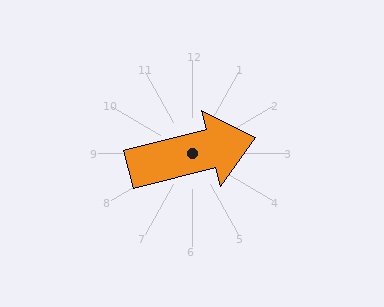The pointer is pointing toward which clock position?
Roughly 3 o'clock.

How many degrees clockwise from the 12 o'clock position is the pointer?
Approximately 76 degrees.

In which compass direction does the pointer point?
East.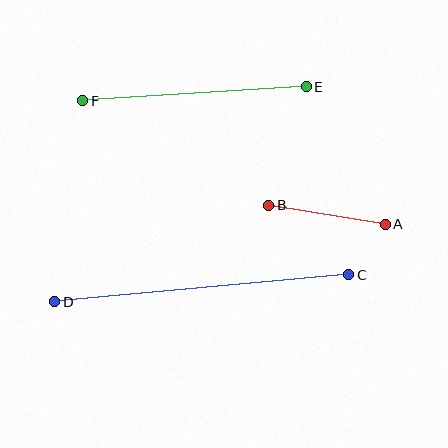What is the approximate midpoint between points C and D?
The midpoint is at approximately (202, 288) pixels.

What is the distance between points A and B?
The distance is approximately 118 pixels.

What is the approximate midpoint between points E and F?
The midpoint is at approximately (195, 94) pixels.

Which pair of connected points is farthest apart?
Points C and D are farthest apart.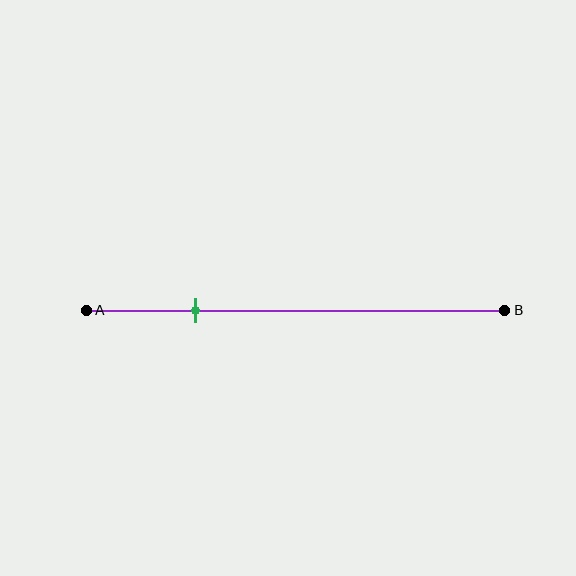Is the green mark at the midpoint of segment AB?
No, the mark is at about 25% from A, not at the 50% midpoint.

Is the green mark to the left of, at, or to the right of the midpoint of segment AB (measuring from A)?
The green mark is to the left of the midpoint of segment AB.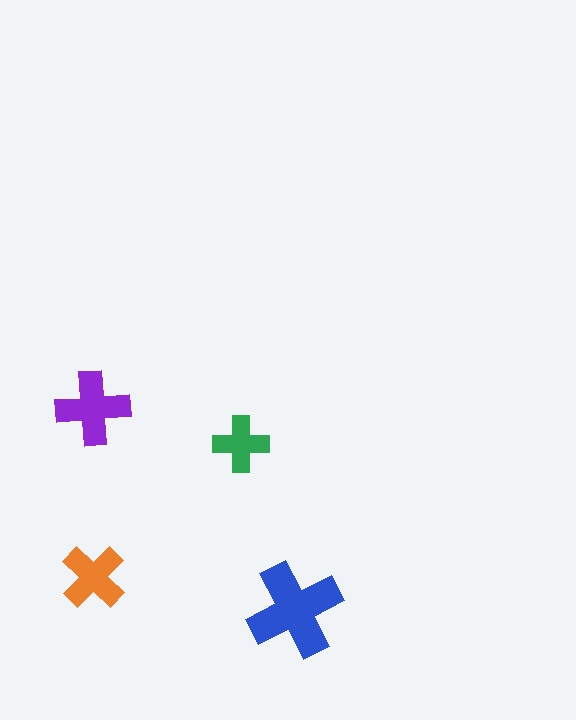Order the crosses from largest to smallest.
the blue one, the purple one, the orange one, the green one.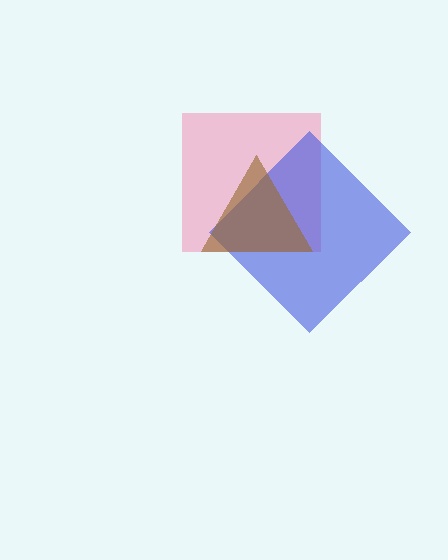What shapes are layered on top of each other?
The layered shapes are: a pink square, a blue diamond, a brown triangle.